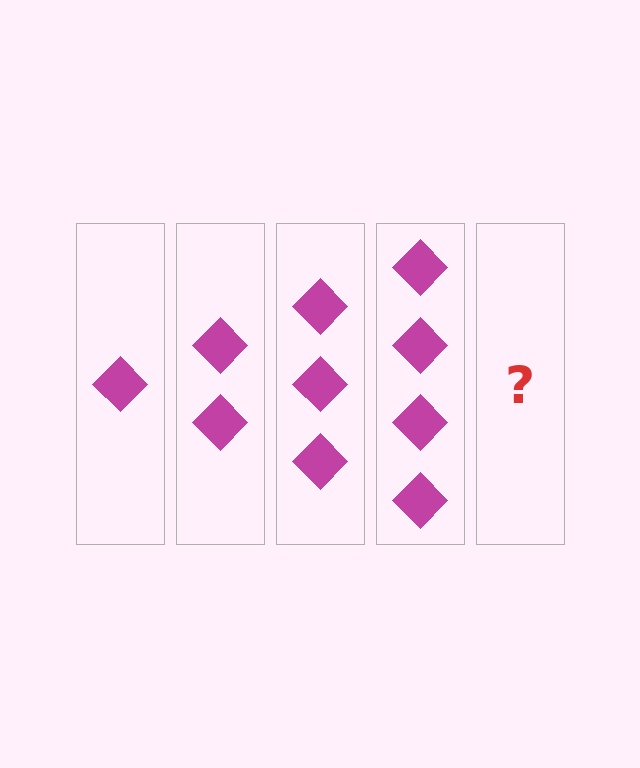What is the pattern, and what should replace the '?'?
The pattern is that each step adds one more diamond. The '?' should be 5 diamonds.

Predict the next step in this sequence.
The next step is 5 diamonds.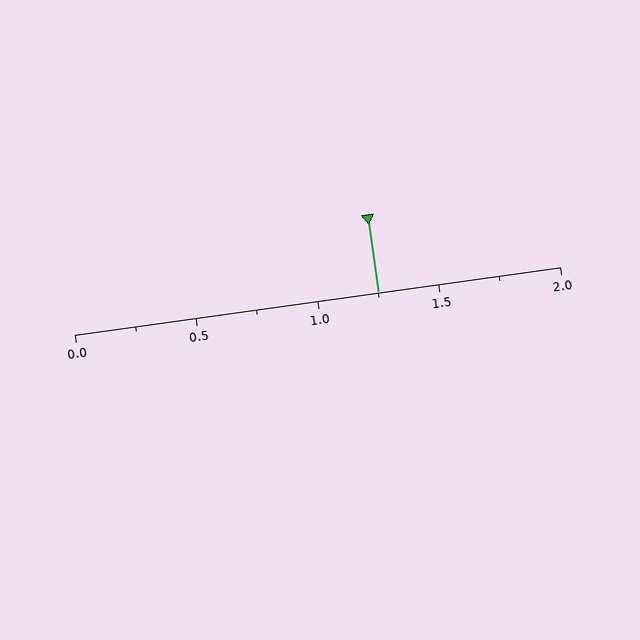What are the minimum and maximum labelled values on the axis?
The axis runs from 0.0 to 2.0.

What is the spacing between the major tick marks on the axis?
The major ticks are spaced 0.5 apart.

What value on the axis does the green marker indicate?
The marker indicates approximately 1.25.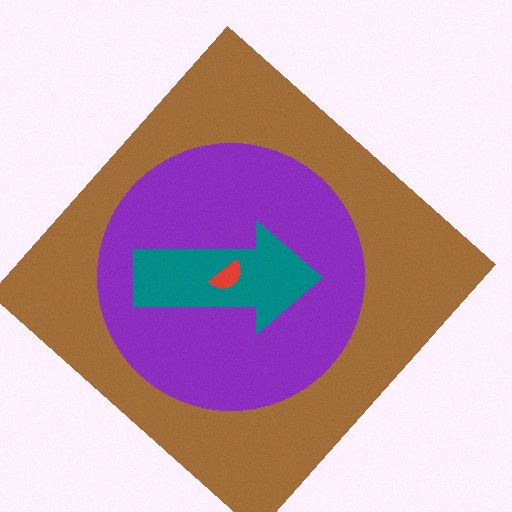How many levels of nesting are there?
4.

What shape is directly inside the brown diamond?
The purple circle.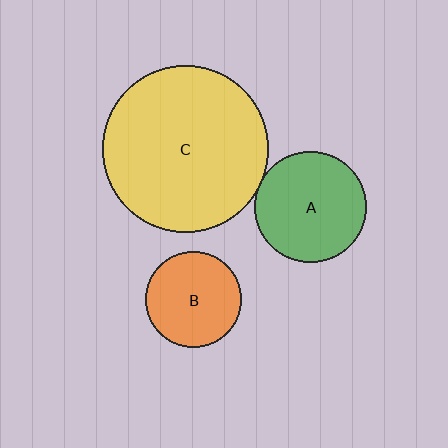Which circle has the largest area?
Circle C (yellow).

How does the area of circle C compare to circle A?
Approximately 2.2 times.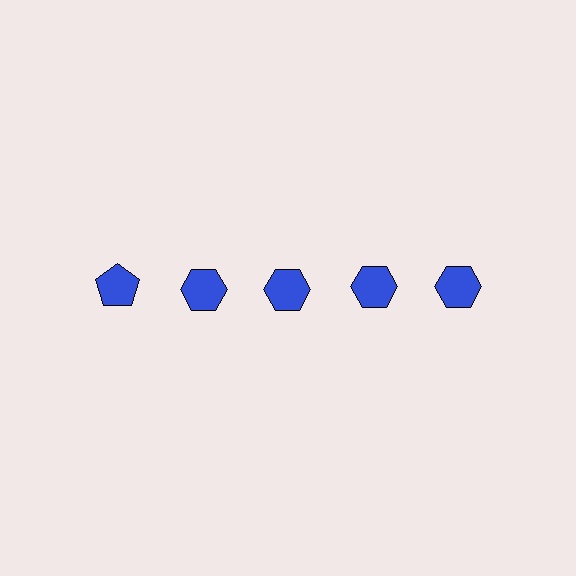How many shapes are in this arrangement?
There are 5 shapes arranged in a grid pattern.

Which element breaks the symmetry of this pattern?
The blue pentagon in the top row, leftmost column breaks the symmetry. All other shapes are blue hexagons.